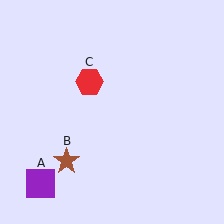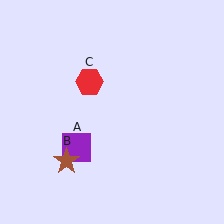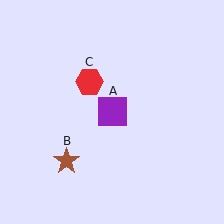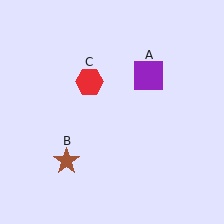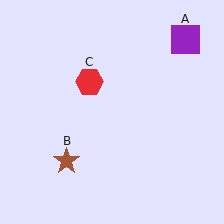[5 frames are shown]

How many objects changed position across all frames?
1 object changed position: purple square (object A).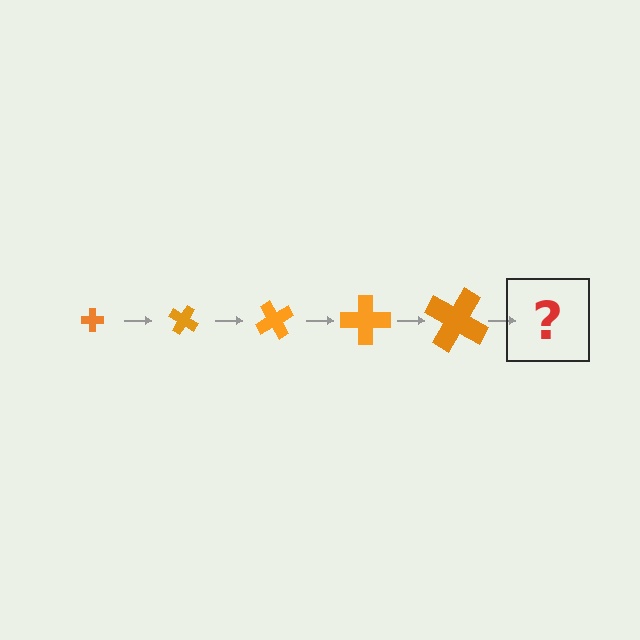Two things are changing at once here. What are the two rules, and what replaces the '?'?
The two rules are that the cross grows larger each step and it rotates 30 degrees each step. The '?' should be a cross, larger than the previous one and rotated 150 degrees from the start.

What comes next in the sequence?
The next element should be a cross, larger than the previous one and rotated 150 degrees from the start.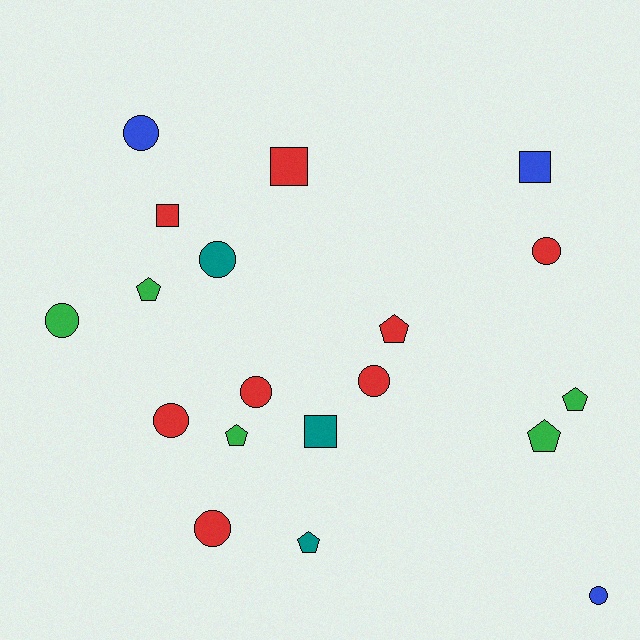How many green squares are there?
There are no green squares.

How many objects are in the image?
There are 19 objects.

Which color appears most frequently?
Red, with 8 objects.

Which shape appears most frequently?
Circle, with 9 objects.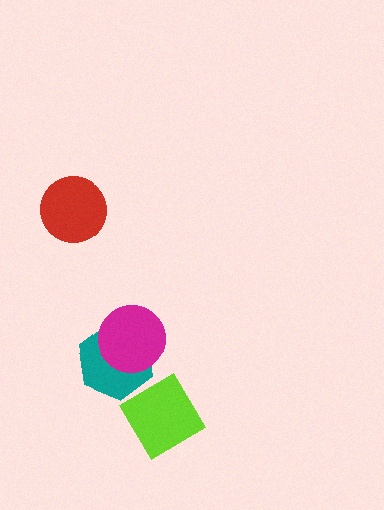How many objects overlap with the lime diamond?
0 objects overlap with the lime diamond.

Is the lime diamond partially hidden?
No, no other shape covers it.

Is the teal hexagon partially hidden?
Yes, it is partially covered by another shape.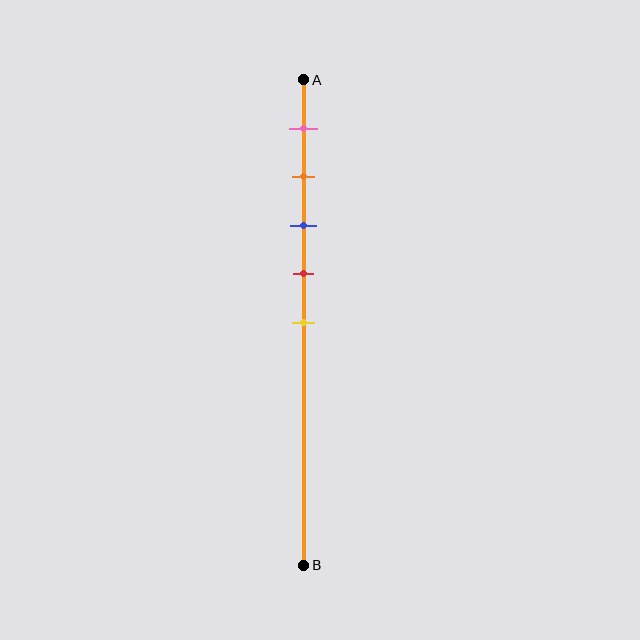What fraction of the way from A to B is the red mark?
The red mark is approximately 40% (0.4) of the way from A to B.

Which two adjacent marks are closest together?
The orange and blue marks are the closest adjacent pair.